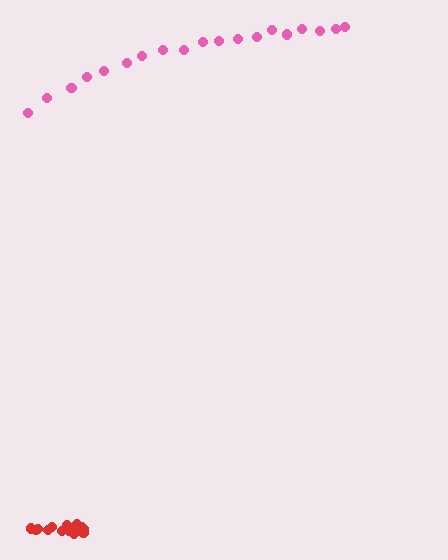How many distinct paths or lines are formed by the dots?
There are 2 distinct paths.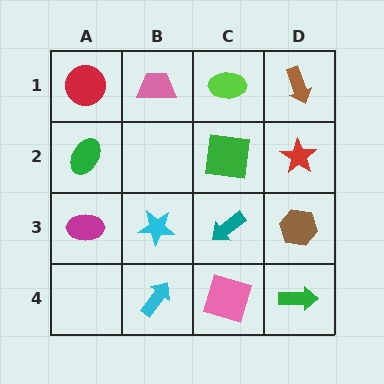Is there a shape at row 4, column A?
No, that cell is empty.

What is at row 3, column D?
A brown hexagon.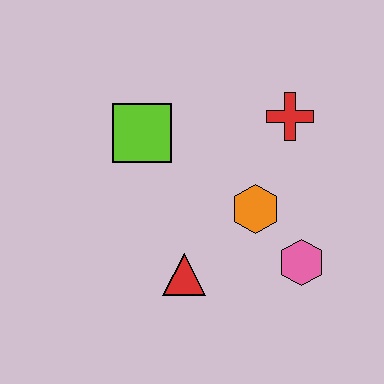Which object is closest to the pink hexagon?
The orange hexagon is closest to the pink hexagon.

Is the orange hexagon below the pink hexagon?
No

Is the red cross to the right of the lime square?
Yes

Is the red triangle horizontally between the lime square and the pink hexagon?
Yes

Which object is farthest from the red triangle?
The red cross is farthest from the red triangle.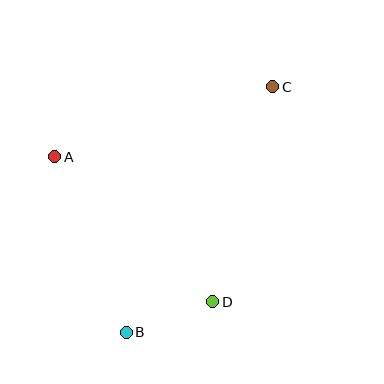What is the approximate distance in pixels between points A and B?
The distance between A and B is approximately 190 pixels.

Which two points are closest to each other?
Points B and D are closest to each other.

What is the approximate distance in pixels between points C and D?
The distance between C and D is approximately 223 pixels.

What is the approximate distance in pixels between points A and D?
The distance between A and D is approximately 214 pixels.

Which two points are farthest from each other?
Points B and C are farthest from each other.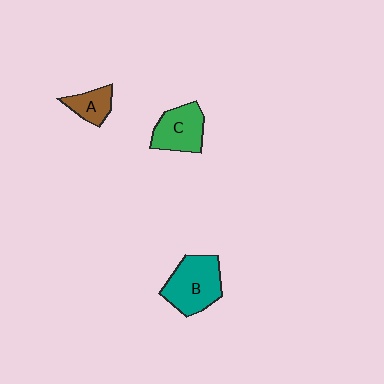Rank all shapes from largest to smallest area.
From largest to smallest: B (teal), C (green), A (brown).